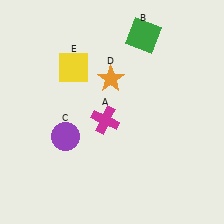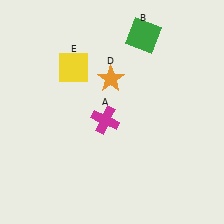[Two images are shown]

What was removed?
The purple circle (C) was removed in Image 2.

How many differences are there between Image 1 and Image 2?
There is 1 difference between the two images.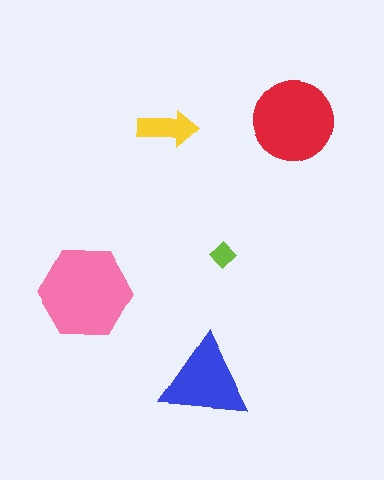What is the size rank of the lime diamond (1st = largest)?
5th.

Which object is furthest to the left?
The pink hexagon is leftmost.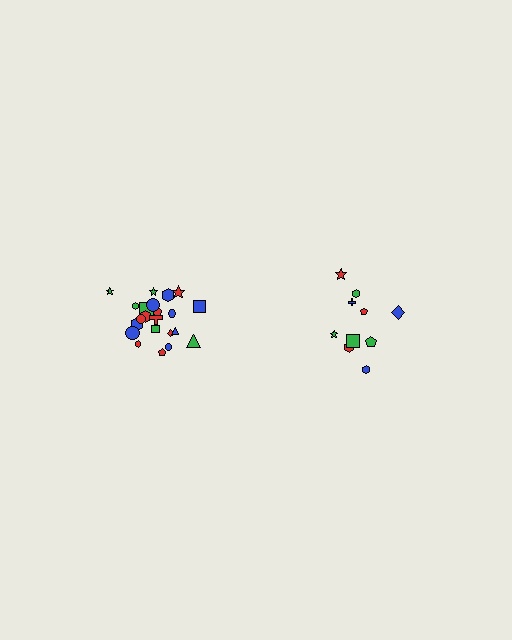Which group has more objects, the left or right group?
The left group.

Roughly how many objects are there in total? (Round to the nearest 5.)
Roughly 30 objects in total.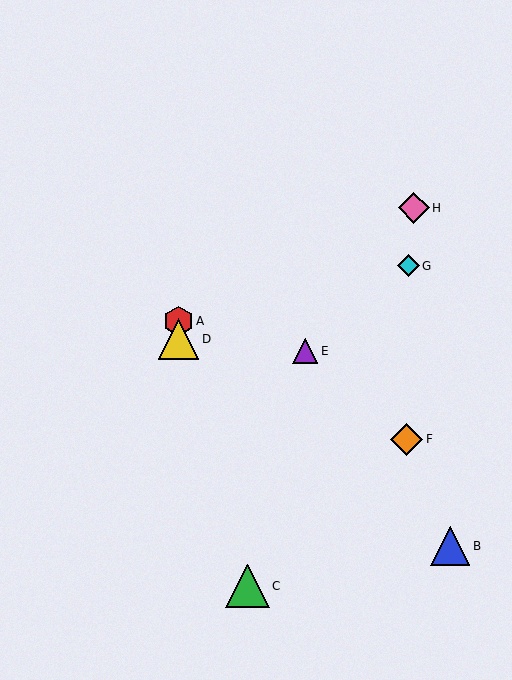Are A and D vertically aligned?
Yes, both are at x≈178.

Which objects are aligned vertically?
Objects A, D are aligned vertically.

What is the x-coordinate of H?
Object H is at x≈414.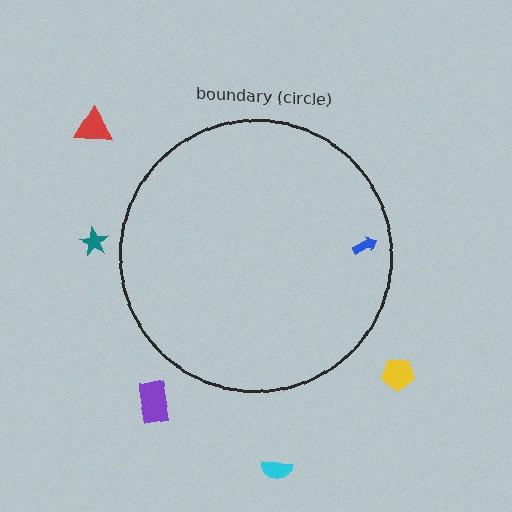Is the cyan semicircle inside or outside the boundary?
Outside.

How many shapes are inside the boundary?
1 inside, 5 outside.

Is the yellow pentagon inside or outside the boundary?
Outside.